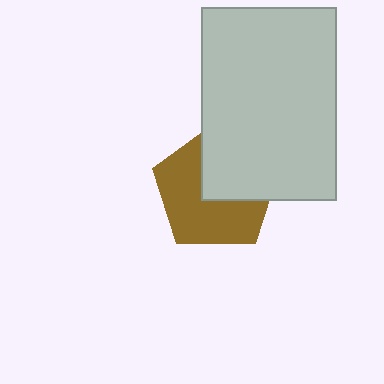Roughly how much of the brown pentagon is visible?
About half of it is visible (roughly 58%).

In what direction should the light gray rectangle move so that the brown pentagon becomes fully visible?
The light gray rectangle should move toward the upper-right. That is the shortest direction to clear the overlap and leave the brown pentagon fully visible.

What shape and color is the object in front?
The object in front is a light gray rectangle.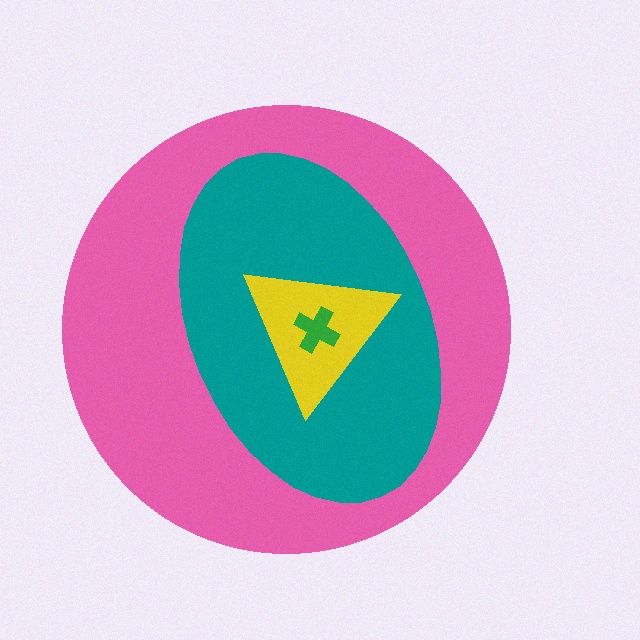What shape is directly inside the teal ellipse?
The yellow triangle.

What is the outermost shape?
The pink circle.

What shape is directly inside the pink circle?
The teal ellipse.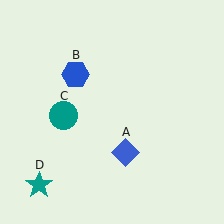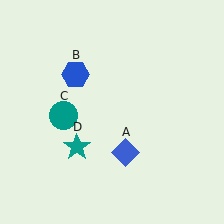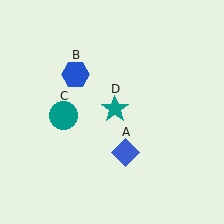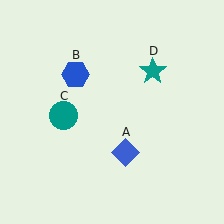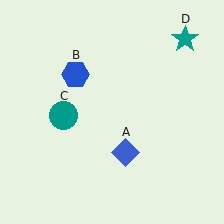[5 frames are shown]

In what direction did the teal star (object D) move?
The teal star (object D) moved up and to the right.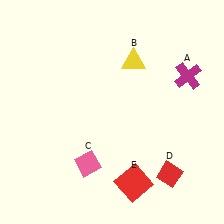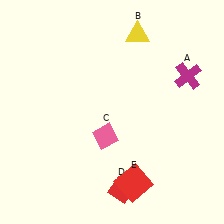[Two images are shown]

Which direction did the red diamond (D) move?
The red diamond (D) moved left.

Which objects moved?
The objects that moved are: the yellow triangle (B), the pink diamond (C), the red diamond (D).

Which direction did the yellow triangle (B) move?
The yellow triangle (B) moved up.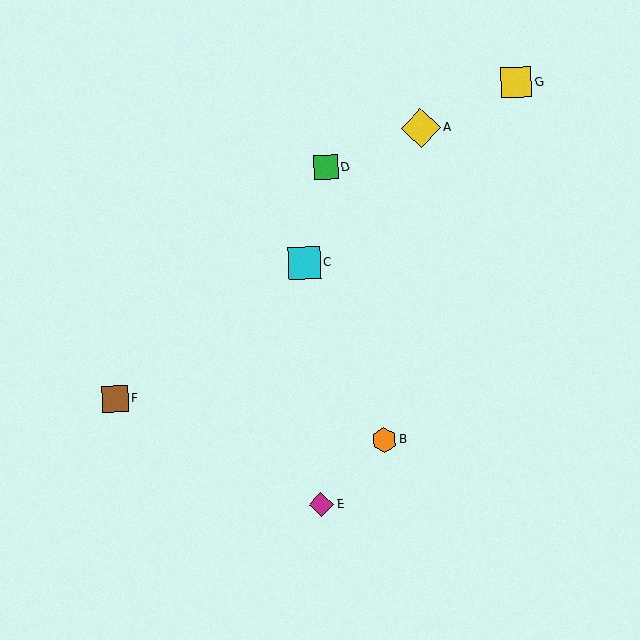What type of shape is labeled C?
Shape C is a cyan square.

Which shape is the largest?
The yellow diamond (labeled A) is the largest.